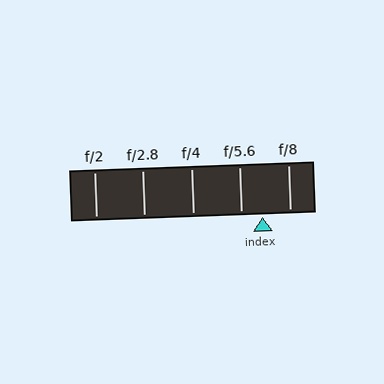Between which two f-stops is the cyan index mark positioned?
The index mark is between f/5.6 and f/8.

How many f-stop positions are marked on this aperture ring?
There are 5 f-stop positions marked.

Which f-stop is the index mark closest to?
The index mark is closest to f/5.6.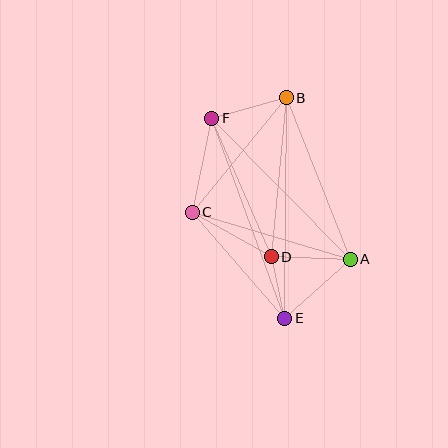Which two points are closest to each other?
Points D and E are closest to each other.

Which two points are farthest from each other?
Points B and E are farthest from each other.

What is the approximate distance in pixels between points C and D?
The distance between C and D is approximately 91 pixels.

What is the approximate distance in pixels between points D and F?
The distance between D and F is approximately 151 pixels.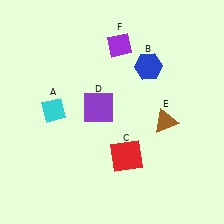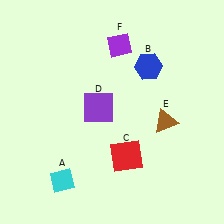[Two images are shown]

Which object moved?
The cyan diamond (A) moved down.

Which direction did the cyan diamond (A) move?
The cyan diamond (A) moved down.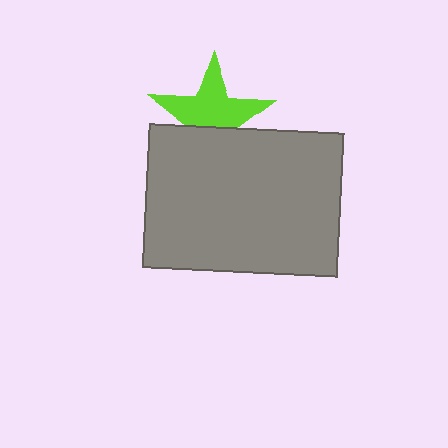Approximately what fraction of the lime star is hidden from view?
Roughly 36% of the lime star is hidden behind the gray rectangle.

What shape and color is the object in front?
The object in front is a gray rectangle.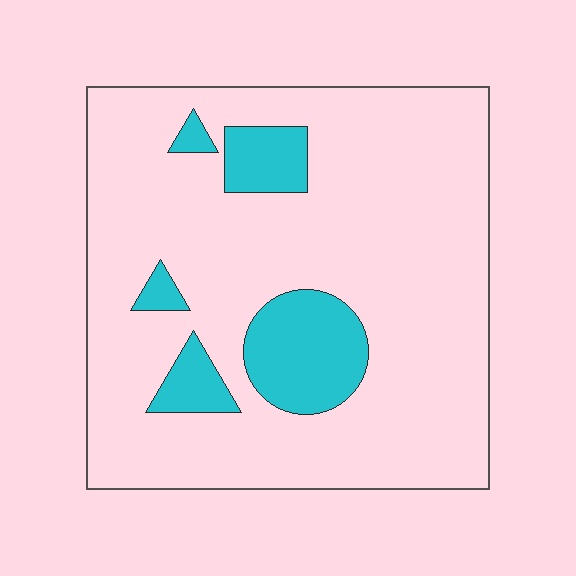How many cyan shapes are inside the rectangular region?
5.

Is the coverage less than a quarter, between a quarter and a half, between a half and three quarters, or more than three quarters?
Less than a quarter.